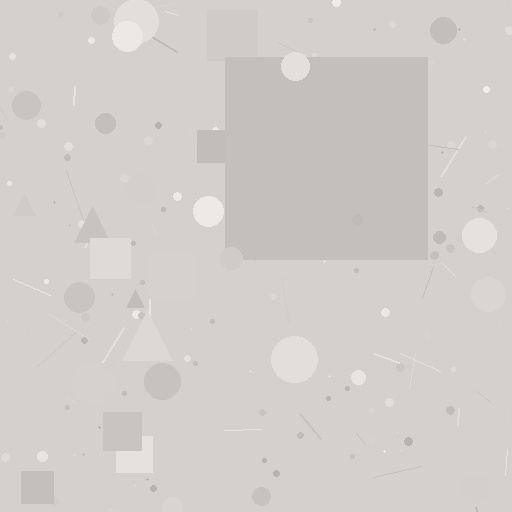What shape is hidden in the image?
A square is hidden in the image.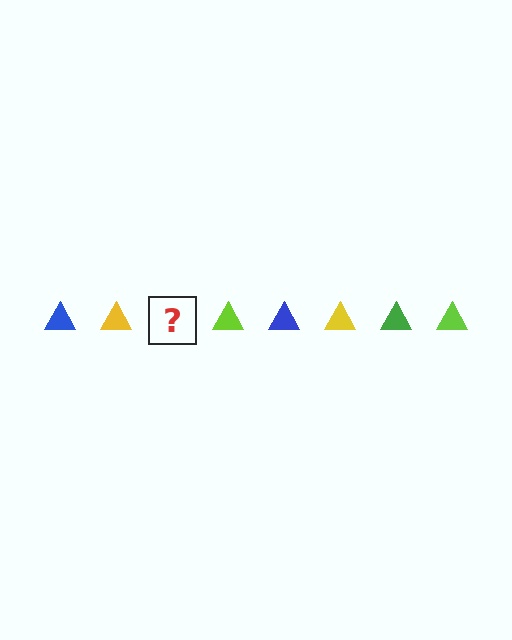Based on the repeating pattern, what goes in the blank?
The blank should be a green triangle.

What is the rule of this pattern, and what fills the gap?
The rule is that the pattern cycles through blue, yellow, green, lime triangles. The gap should be filled with a green triangle.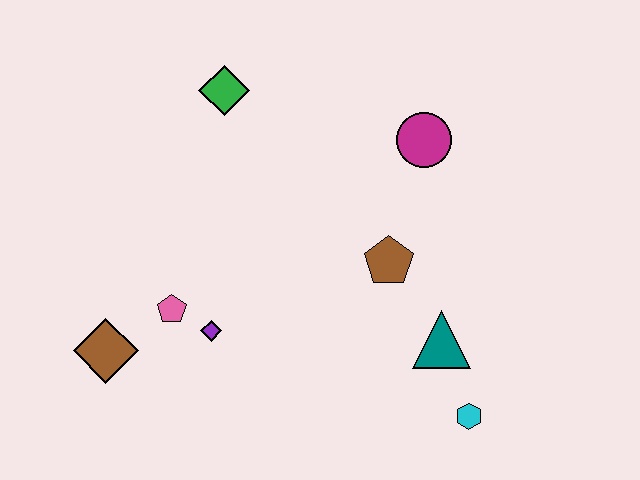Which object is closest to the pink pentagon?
The purple diamond is closest to the pink pentagon.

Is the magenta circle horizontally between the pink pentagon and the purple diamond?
No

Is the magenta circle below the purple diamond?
No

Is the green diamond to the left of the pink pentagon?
No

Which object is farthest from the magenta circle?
The brown diamond is farthest from the magenta circle.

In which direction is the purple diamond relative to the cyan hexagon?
The purple diamond is to the left of the cyan hexagon.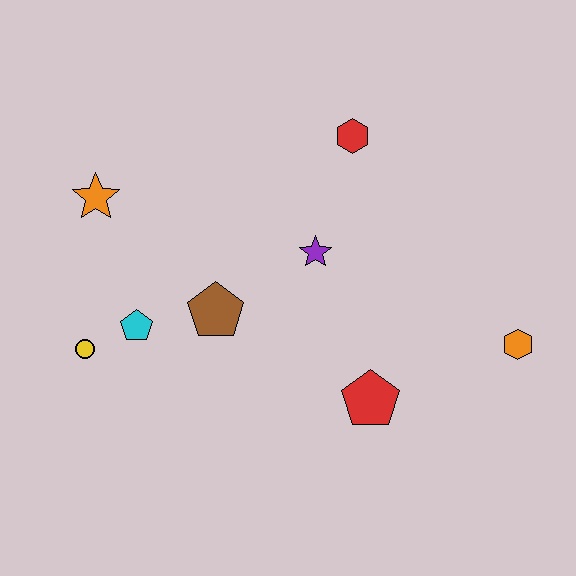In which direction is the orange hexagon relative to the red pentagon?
The orange hexagon is to the right of the red pentagon.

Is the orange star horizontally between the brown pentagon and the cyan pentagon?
No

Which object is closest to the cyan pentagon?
The yellow circle is closest to the cyan pentagon.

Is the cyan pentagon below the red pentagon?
No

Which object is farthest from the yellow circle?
The orange hexagon is farthest from the yellow circle.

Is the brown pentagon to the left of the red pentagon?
Yes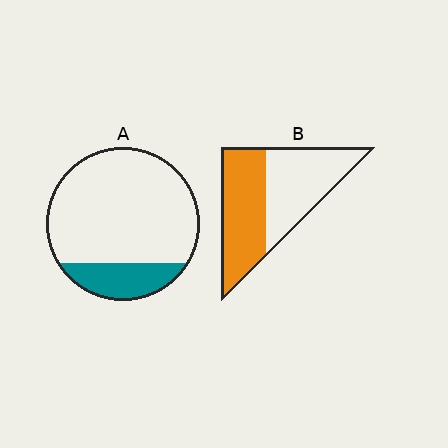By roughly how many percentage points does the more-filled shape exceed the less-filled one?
By roughly 30 percentage points (B over A).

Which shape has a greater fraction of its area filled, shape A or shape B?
Shape B.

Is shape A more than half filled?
No.